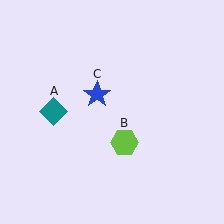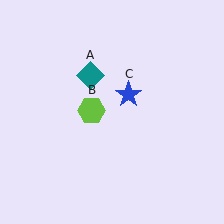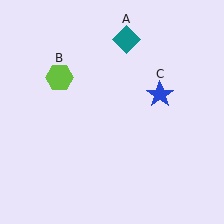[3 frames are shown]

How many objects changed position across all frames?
3 objects changed position: teal diamond (object A), lime hexagon (object B), blue star (object C).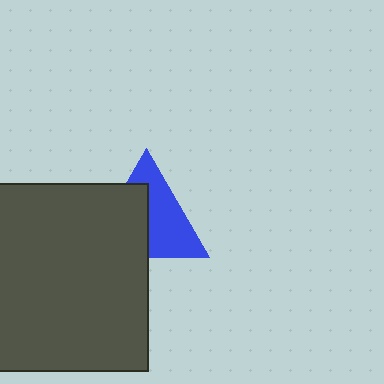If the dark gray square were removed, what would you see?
You would see the complete blue triangle.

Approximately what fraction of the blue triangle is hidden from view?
Roughly 48% of the blue triangle is hidden behind the dark gray square.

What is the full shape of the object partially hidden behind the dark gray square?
The partially hidden object is a blue triangle.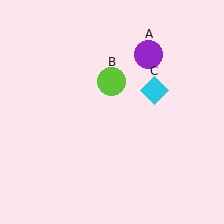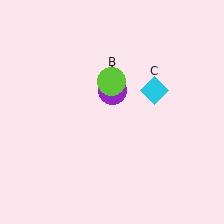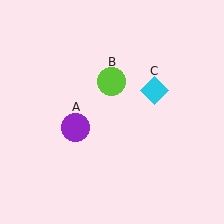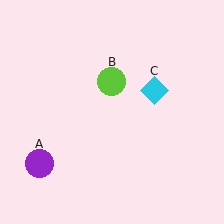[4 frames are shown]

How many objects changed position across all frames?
1 object changed position: purple circle (object A).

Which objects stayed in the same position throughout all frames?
Lime circle (object B) and cyan diamond (object C) remained stationary.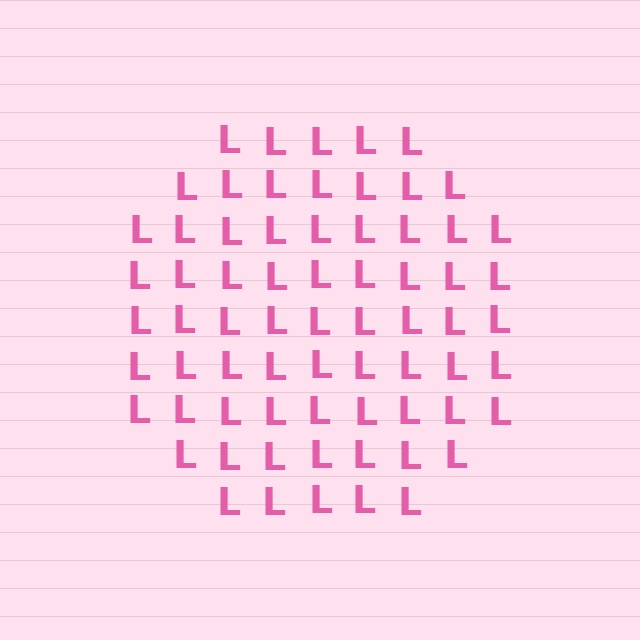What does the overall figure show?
The overall figure shows a circle.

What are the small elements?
The small elements are letter L's.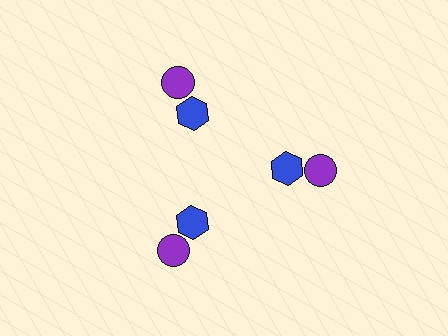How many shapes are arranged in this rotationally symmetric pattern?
There are 6 shapes, arranged in 3 groups of 2.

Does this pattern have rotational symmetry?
Yes, this pattern has 3-fold rotational symmetry. It looks the same after rotating 120 degrees around the center.